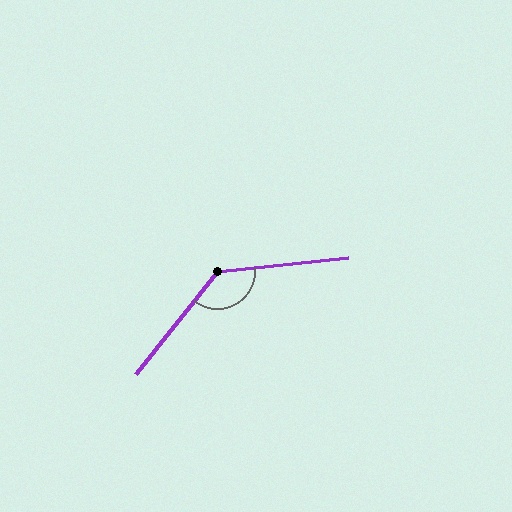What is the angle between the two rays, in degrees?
Approximately 134 degrees.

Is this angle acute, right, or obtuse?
It is obtuse.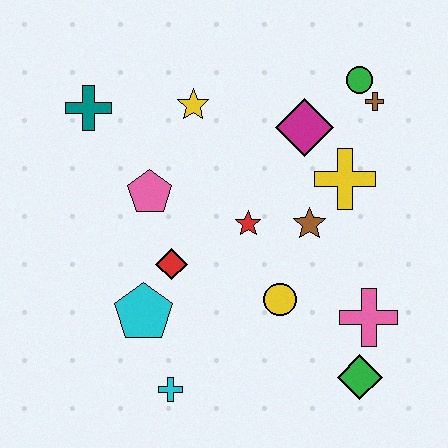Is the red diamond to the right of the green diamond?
No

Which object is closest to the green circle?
The brown cross is closest to the green circle.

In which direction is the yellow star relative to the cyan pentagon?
The yellow star is above the cyan pentagon.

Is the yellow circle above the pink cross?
Yes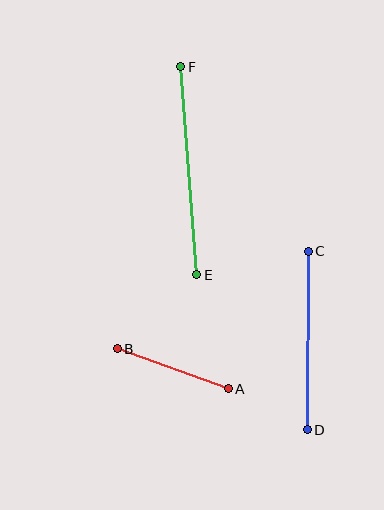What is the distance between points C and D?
The distance is approximately 178 pixels.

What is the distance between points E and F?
The distance is approximately 209 pixels.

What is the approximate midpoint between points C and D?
The midpoint is at approximately (308, 341) pixels.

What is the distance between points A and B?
The distance is approximately 118 pixels.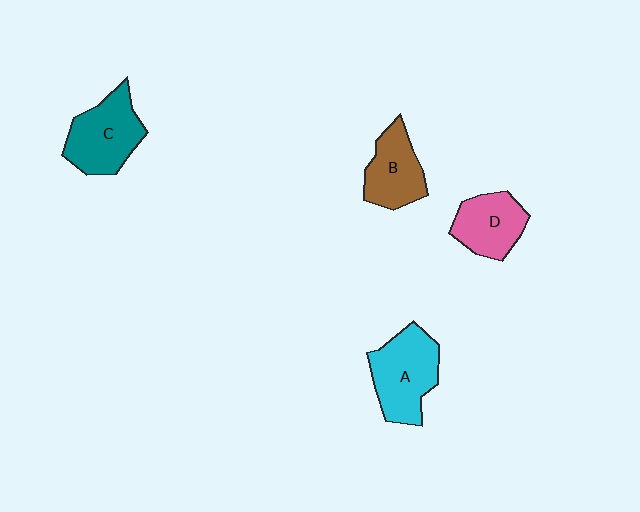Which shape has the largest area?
Shape A (cyan).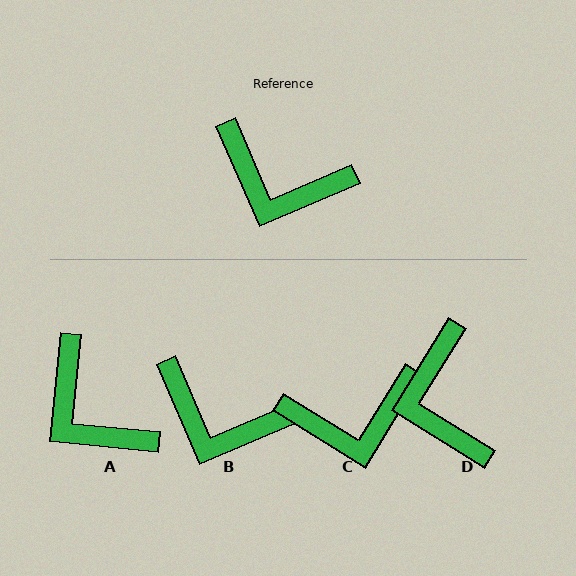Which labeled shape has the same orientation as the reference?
B.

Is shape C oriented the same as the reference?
No, it is off by about 35 degrees.